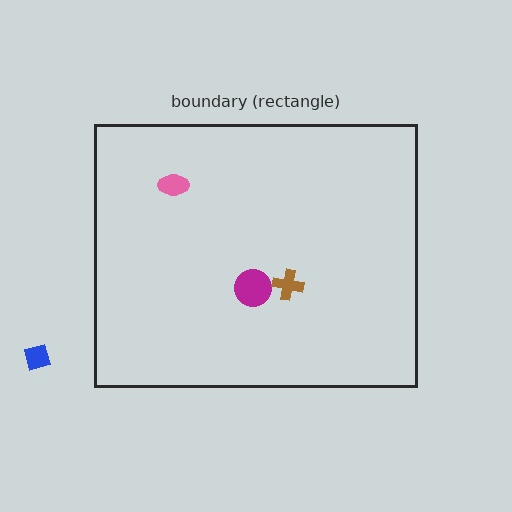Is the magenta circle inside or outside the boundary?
Inside.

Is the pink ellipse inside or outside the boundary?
Inside.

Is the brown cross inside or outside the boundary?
Inside.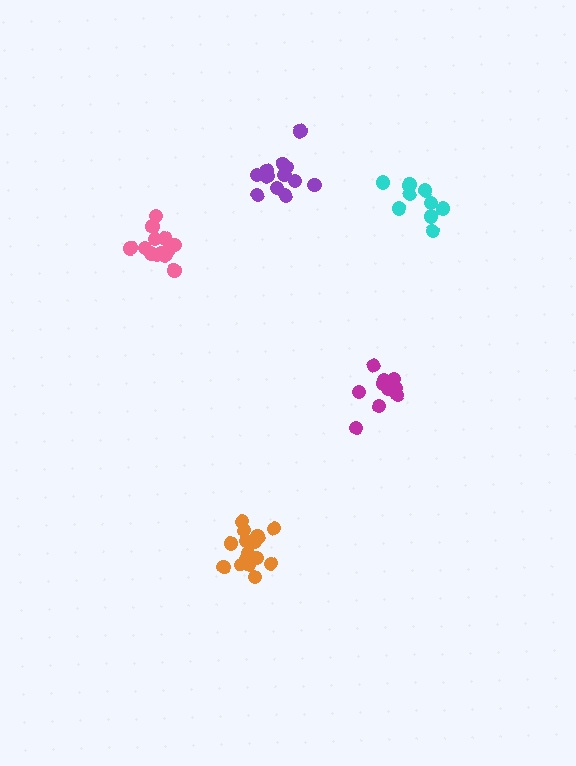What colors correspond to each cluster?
The clusters are colored: magenta, orange, purple, pink, cyan.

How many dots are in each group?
Group 1: 11 dots, Group 2: 15 dots, Group 3: 12 dots, Group 4: 14 dots, Group 5: 10 dots (62 total).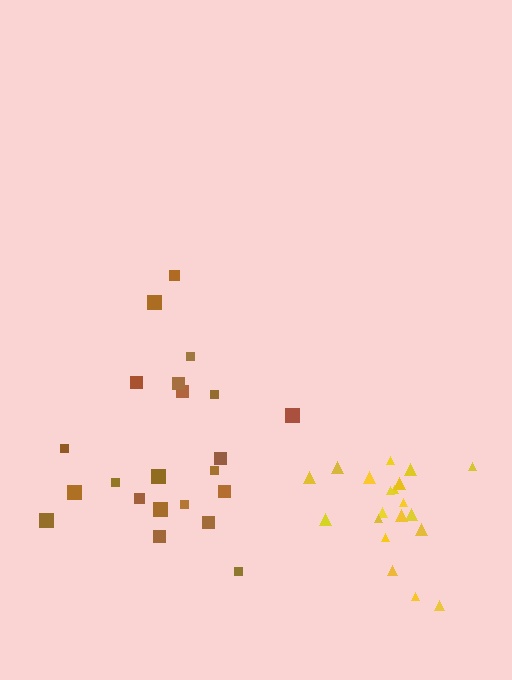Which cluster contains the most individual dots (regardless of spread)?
Brown (22).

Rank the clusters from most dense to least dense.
yellow, brown.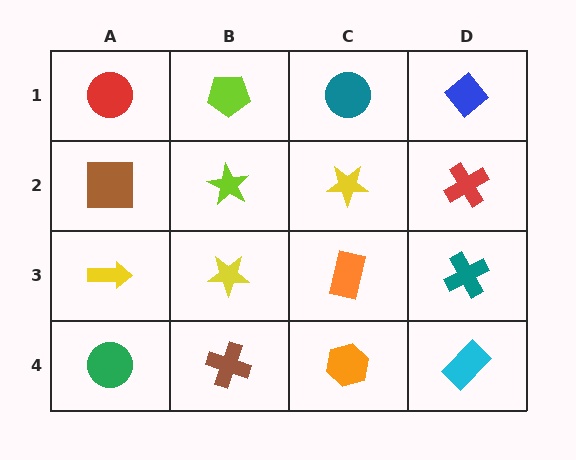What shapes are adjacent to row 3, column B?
A lime star (row 2, column B), a brown cross (row 4, column B), a yellow arrow (row 3, column A), an orange rectangle (row 3, column C).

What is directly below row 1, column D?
A red cross.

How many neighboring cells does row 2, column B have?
4.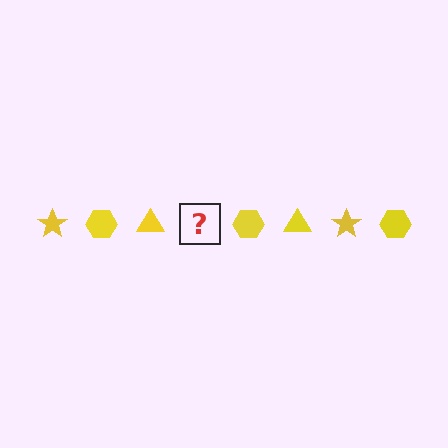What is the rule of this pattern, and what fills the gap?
The rule is that the pattern cycles through star, hexagon, triangle shapes in yellow. The gap should be filled with a yellow star.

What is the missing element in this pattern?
The missing element is a yellow star.